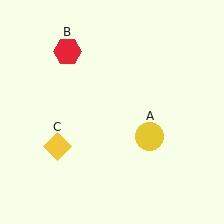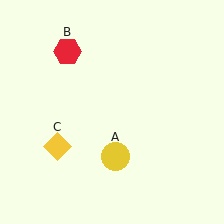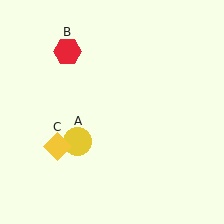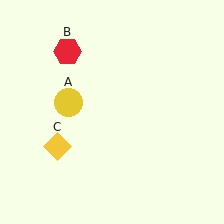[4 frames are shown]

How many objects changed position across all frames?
1 object changed position: yellow circle (object A).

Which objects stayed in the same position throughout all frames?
Red hexagon (object B) and yellow diamond (object C) remained stationary.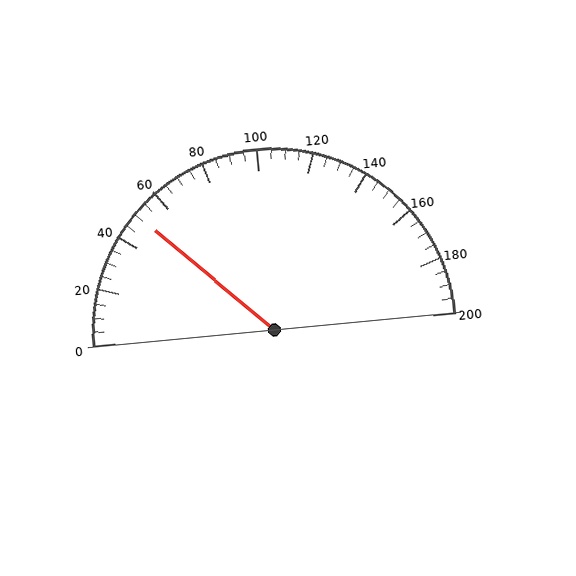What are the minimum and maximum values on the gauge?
The gauge ranges from 0 to 200.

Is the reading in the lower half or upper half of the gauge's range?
The reading is in the lower half of the range (0 to 200).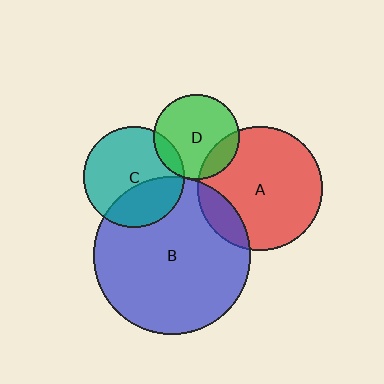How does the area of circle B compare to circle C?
Approximately 2.4 times.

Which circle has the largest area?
Circle B (blue).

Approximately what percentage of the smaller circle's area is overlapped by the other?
Approximately 5%.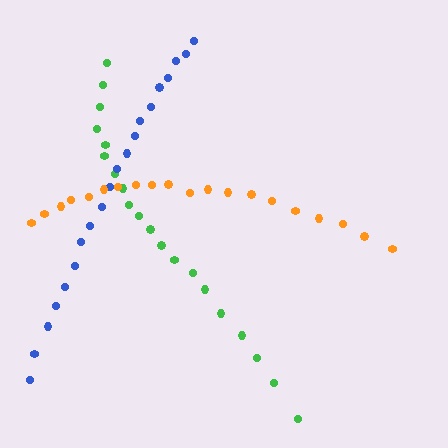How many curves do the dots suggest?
There are 3 distinct paths.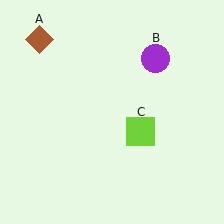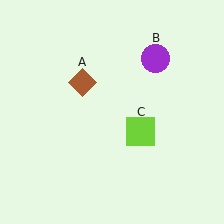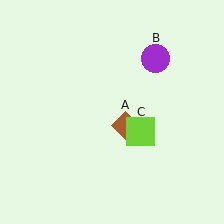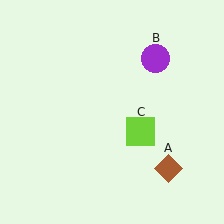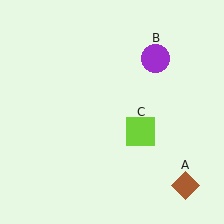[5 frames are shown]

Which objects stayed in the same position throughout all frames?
Purple circle (object B) and lime square (object C) remained stationary.